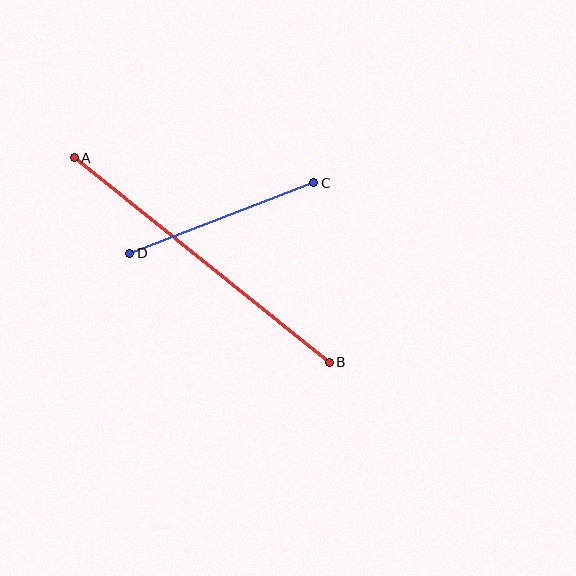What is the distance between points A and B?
The distance is approximately 327 pixels.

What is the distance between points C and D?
The distance is approximately 197 pixels.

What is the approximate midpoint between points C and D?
The midpoint is at approximately (222, 218) pixels.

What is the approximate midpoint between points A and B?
The midpoint is at approximately (202, 260) pixels.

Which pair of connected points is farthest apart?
Points A and B are farthest apart.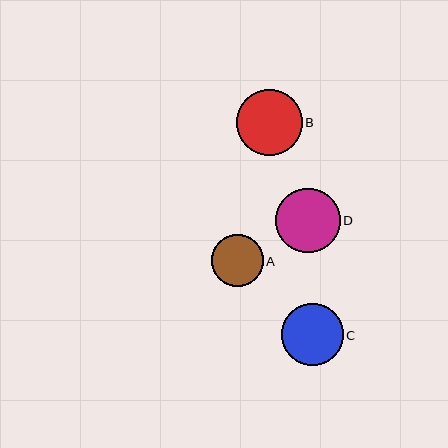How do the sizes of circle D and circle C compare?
Circle D and circle C are approximately the same size.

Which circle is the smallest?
Circle A is the smallest with a size of approximately 52 pixels.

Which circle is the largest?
Circle B is the largest with a size of approximately 66 pixels.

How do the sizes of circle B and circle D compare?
Circle B and circle D are approximately the same size.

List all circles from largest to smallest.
From largest to smallest: B, D, C, A.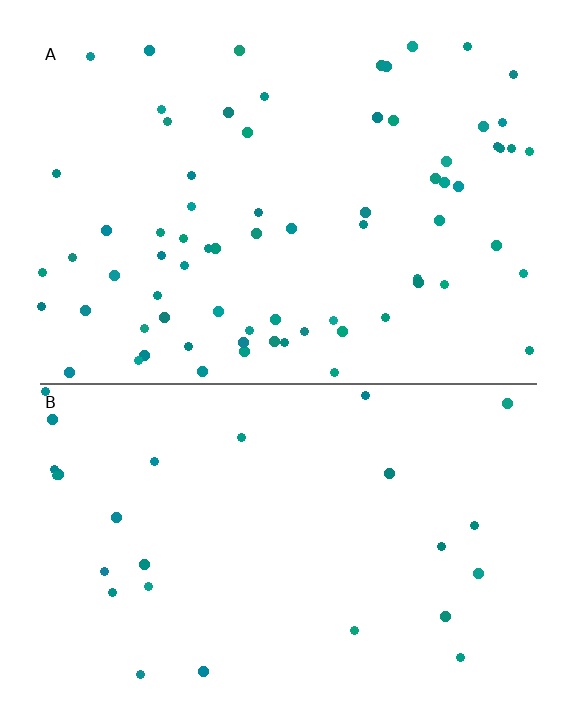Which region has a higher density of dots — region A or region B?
A (the top).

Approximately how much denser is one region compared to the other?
Approximately 2.7× — region A over region B.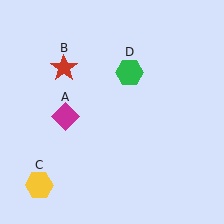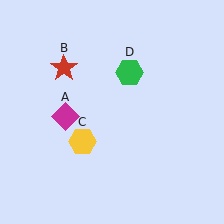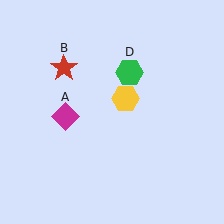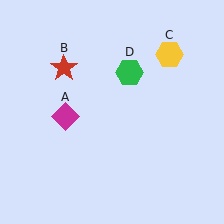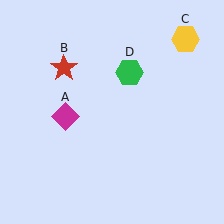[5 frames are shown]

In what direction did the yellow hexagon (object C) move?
The yellow hexagon (object C) moved up and to the right.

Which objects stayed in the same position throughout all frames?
Magenta diamond (object A) and red star (object B) and green hexagon (object D) remained stationary.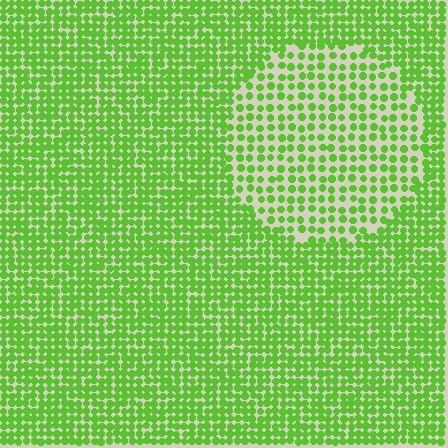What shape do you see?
I see a circle.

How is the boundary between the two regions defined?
The boundary is defined by a change in element density (approximately 1.8x ratio). All elements are the same color, size, and shape.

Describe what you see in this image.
The image contains small lime elements arranged at two different densities. A circle-shaped region is visible where the elements are less densely packed than the surrounding area.